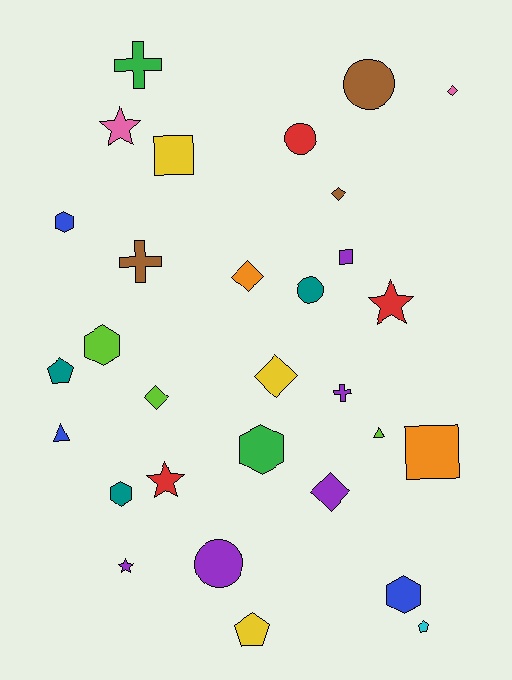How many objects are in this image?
There are 30 objects.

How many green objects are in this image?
There are 2 green objects.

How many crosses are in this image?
There are 3 crosses.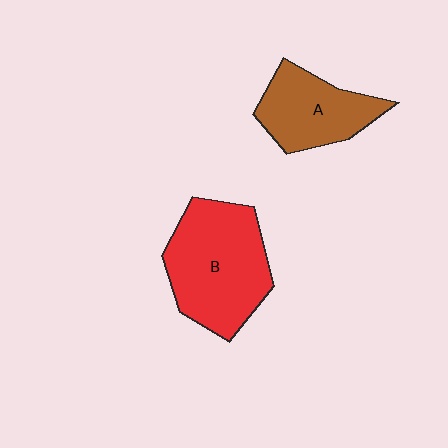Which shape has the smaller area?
Shape A (brown).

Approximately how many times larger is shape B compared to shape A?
Approximately 1.5 times.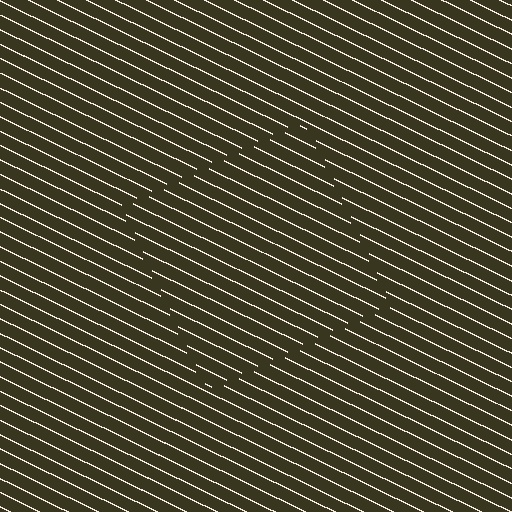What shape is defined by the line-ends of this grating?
An illusory square. The interior of the shape contains the same grating, shifted by half a period — the contour is defined by the phase discontinuity where line-ends from the inner and outer gratings abut.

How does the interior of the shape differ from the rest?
The interior of the shape contains the same grating, shifted by half a period — the contour is defined by the phase discontinuity where line-ends from the inner and outer gratings abut.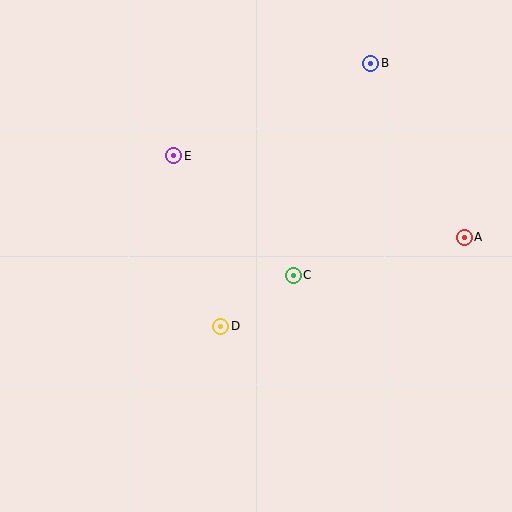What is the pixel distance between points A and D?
The distance between A and D is 259 pixels.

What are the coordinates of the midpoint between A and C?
The midpoint between A and C is at (379, 256).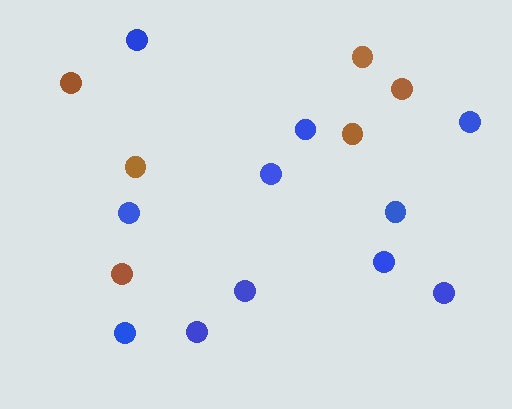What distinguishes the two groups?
There are 2 groups: one group of brown circles (6) and one group of blue circles (11).